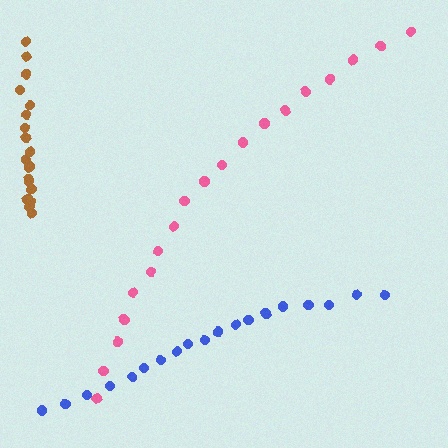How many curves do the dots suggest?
There are 3 distinct paths.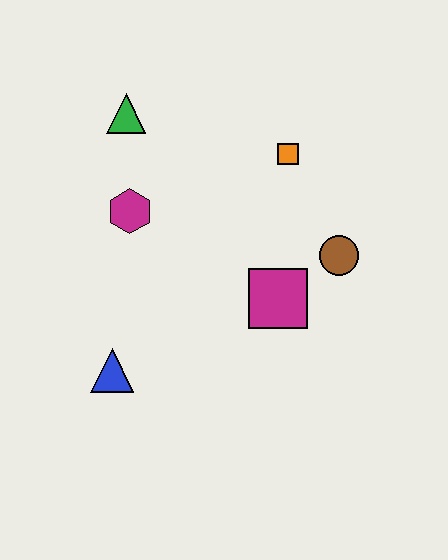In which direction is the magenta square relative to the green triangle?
The magenta square is below the green triangle.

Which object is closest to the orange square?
The brown circle is closest to the orange square.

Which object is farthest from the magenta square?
The green triangle is farthest from the magenta square.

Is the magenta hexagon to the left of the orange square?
Yes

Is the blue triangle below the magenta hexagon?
Yes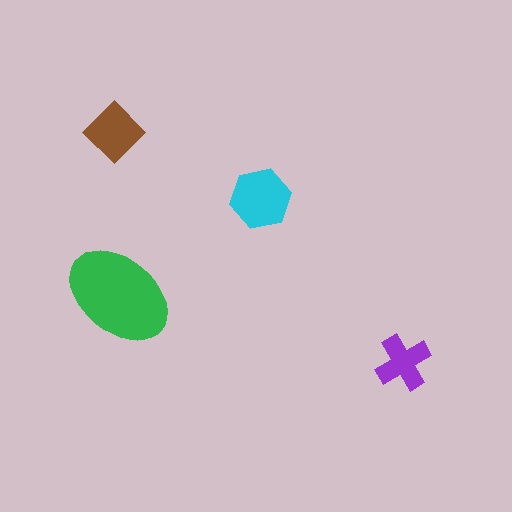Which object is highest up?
The brown diamond is topmost.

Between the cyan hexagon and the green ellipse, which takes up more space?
The green ellipse.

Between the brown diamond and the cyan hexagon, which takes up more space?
The cyan hexagon.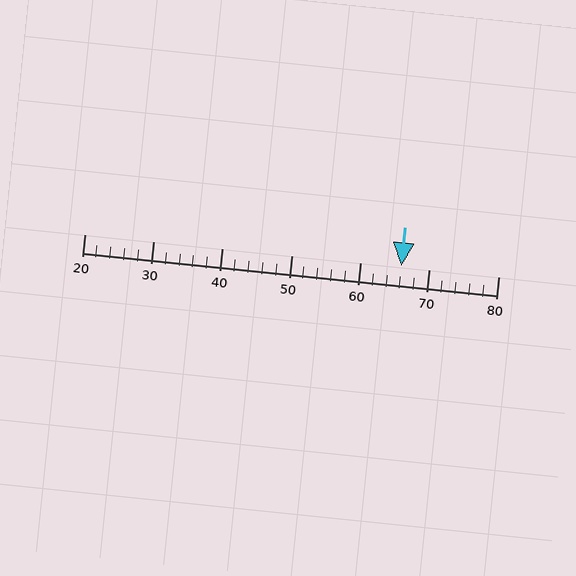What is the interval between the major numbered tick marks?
The major tick marks are spaced 10 units apart.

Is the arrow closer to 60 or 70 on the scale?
The arrow is closer to 70.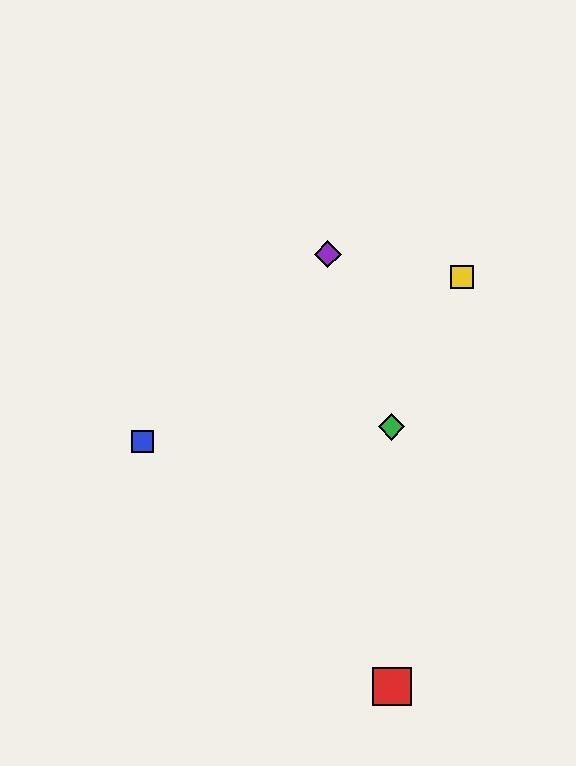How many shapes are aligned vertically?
2 shapes (the red square, the green diamond) are aligned vertically.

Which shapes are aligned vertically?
The red square, the green diamond are aligned vertically.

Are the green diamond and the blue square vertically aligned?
No, the green diamond is at x≈392 and the blue square is at x≈143.